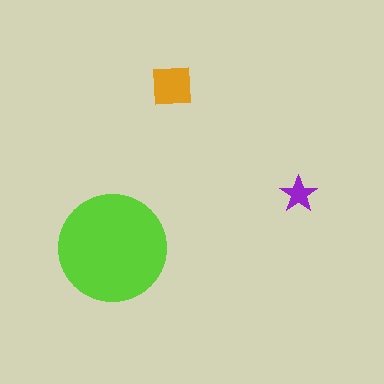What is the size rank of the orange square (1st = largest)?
2nd.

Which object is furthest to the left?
The lime circle is leftmost.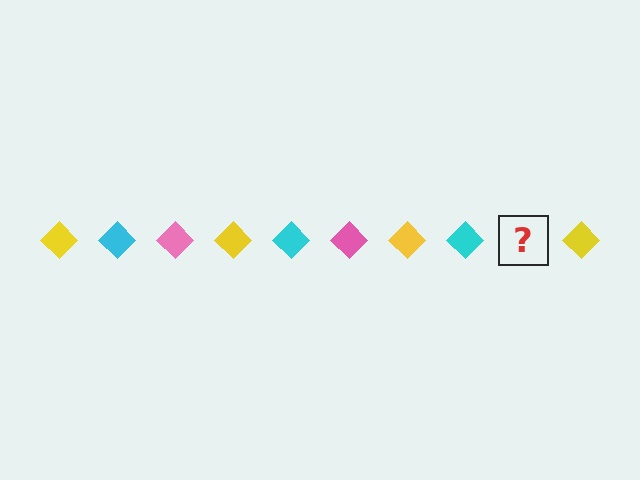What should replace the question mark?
The question mark should be replaced with a pink diamond.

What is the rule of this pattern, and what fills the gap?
The rule is that the pattern cycles through yellow, cyan, pink diamonds. The gap should be filled with a pink diamond.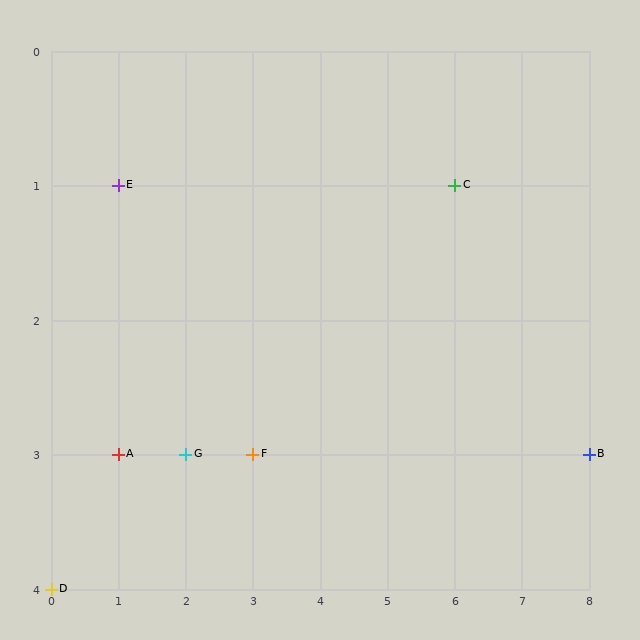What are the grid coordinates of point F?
Point F is at grid coordinates (3, 3).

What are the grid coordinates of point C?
Point C is at grid coordinates (6, 1).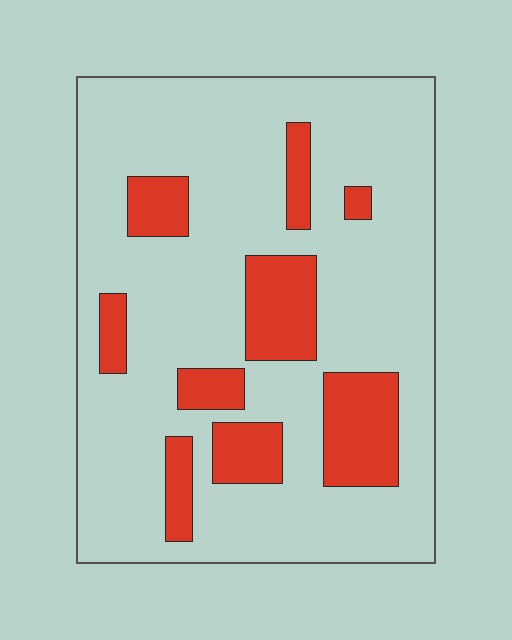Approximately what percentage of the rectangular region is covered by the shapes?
Approximately 20%.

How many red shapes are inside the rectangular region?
9.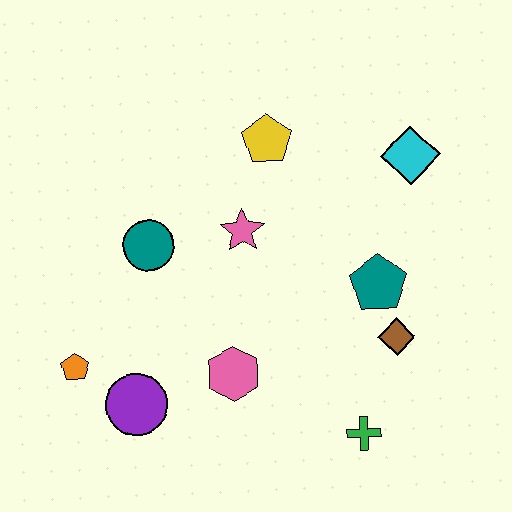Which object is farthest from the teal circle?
The green cross is farthest from the teal circle.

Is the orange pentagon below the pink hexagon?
No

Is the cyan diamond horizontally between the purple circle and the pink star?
No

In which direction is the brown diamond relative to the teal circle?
The brown diamond is to the right of the teal circle.